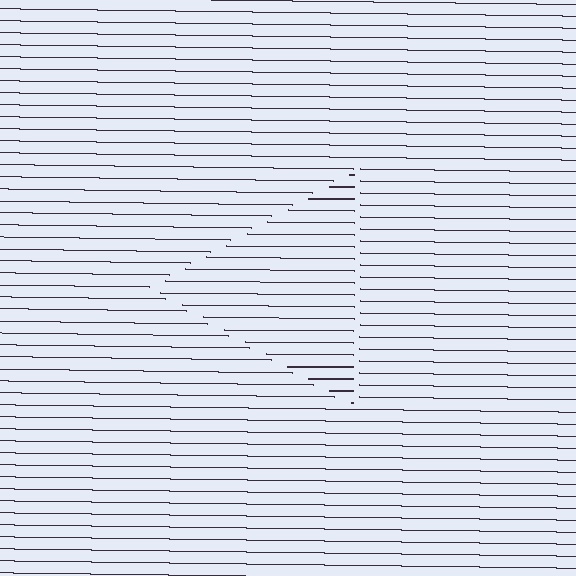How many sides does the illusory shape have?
3 sides — the line-ends trace a triangle.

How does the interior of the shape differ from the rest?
The interior of the shape contains the same grating, shifted by half a period — the contour is defined by the phase discontinuity where line-ends from the inner and outer gratings abut.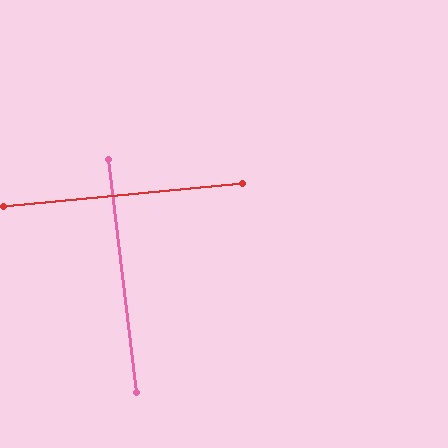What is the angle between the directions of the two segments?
Approximately 89 degrees.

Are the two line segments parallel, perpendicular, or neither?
Perpendicular — they meet at approximately 89°.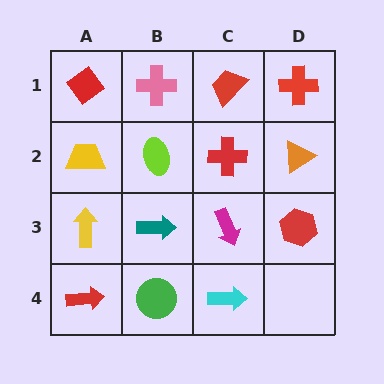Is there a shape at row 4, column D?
No, that cell is empty.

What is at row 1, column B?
A pink cross.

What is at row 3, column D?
A red hexagon.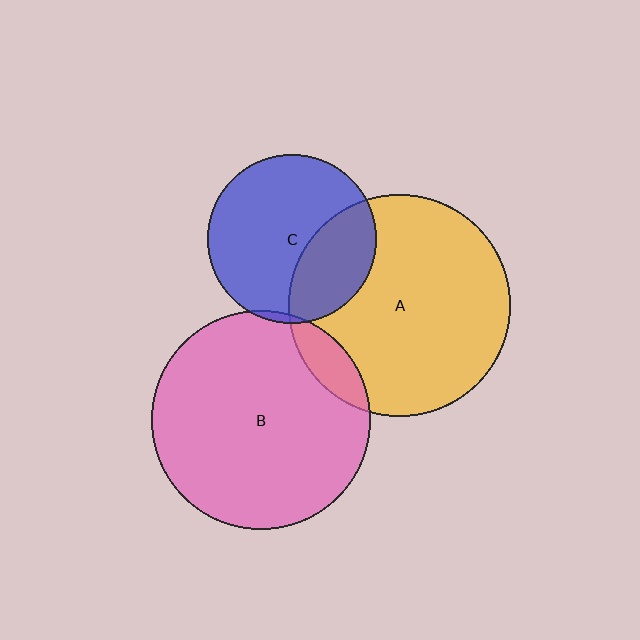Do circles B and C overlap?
Yes.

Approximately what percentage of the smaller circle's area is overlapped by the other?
Approximately 5%.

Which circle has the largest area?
Circle A (yellow).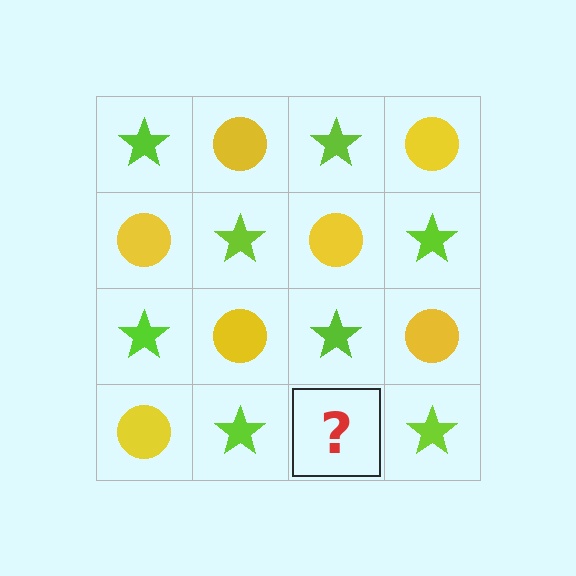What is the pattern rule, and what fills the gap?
The rule is that it alternates lime star and yellow circle in a checkerboard pattern. The gap should be filled with a yellow circle.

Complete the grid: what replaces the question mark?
The question mark should be replaced with a yellow circle.